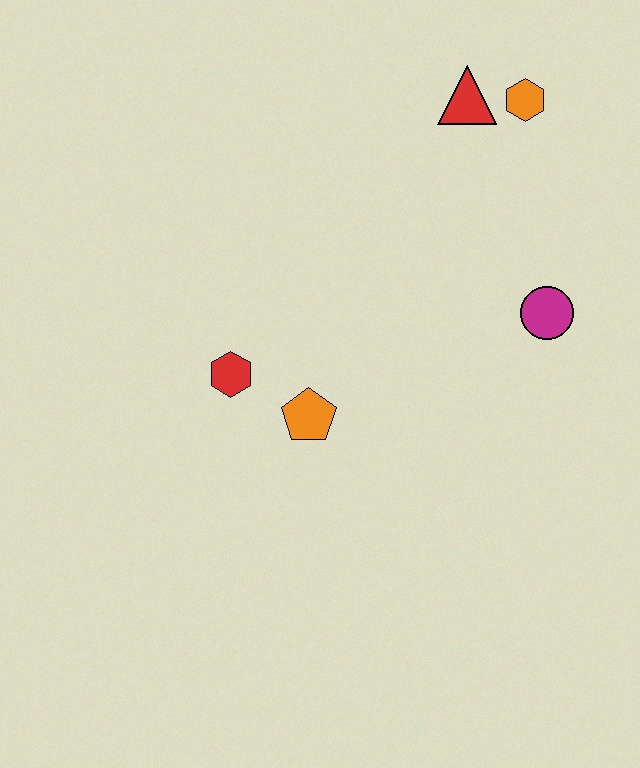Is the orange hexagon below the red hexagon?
No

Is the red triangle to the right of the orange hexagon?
No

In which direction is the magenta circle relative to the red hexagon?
The magenta circle is to the right of the red hexagon.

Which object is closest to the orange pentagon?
The red hexagon is closest to the orange pentagon.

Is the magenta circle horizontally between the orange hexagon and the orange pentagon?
No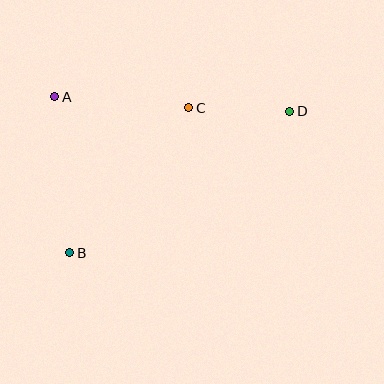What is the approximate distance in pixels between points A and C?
The distance between A and C is approximately 134 pixels.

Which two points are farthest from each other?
Points B and D are farthest from each other.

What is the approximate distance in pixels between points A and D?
The distance between A and D is approximately 236 pixels.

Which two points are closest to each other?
Points C and D are closest to each other.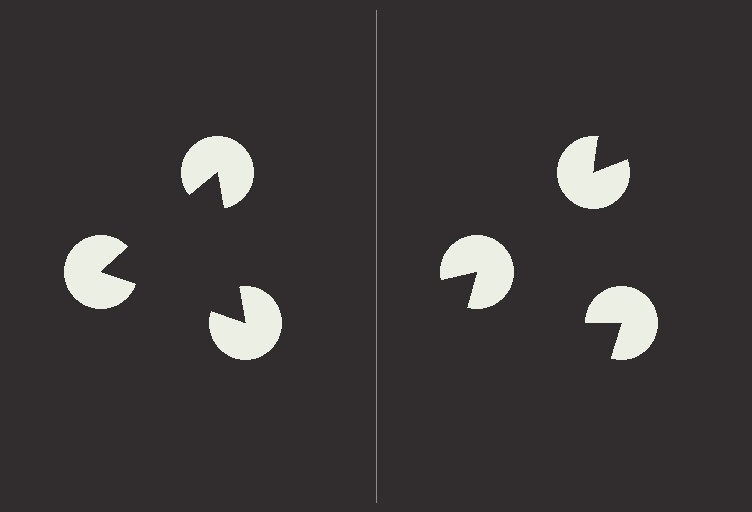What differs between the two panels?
The pac-man discs are positioned identically on both sides; only the wedge orientations differ. On the left they align to a triangle; on the right they are misaligned.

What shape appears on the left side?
An illusory triangle.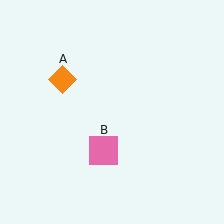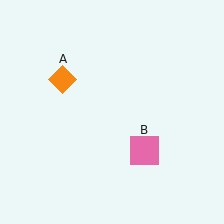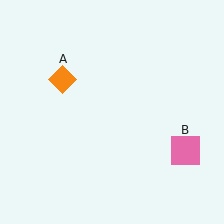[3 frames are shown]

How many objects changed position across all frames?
1 object changed position: pink square (object B).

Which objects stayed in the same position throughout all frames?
Orange diamond (object A) remained stationary.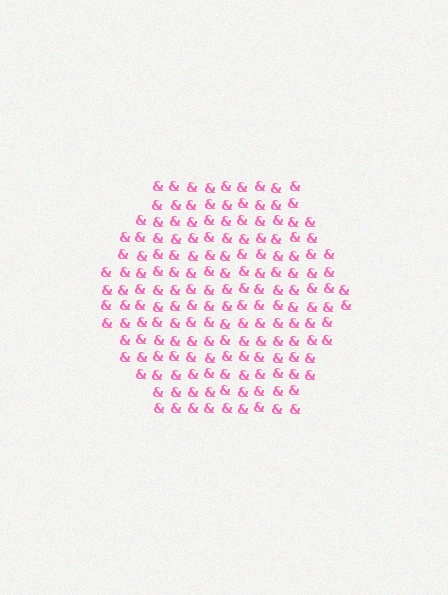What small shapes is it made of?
It is made of small ampersands.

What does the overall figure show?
The overall figure shows a hexagon.